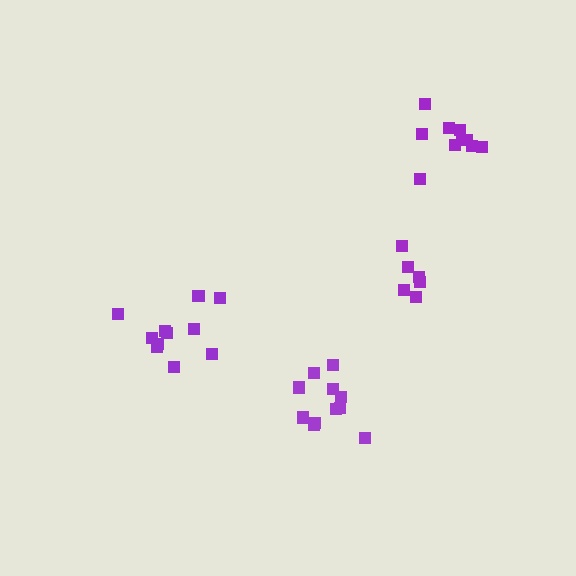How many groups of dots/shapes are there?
There are 4 groups.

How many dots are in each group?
Group 1: 11 dots, Group 2: 6 dots, Group 3: 12 dots, Group 4: 10 dots (39 total).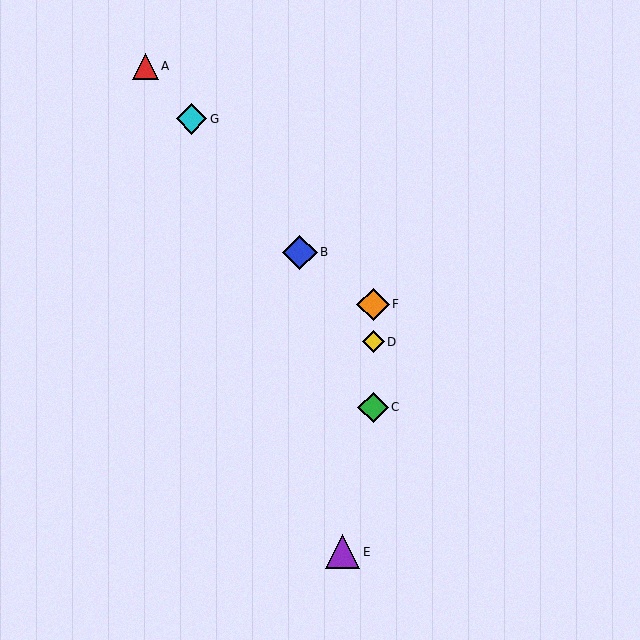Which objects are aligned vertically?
Objects C, D, F are aligned vertically.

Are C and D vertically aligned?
Yes, both are at x≈373.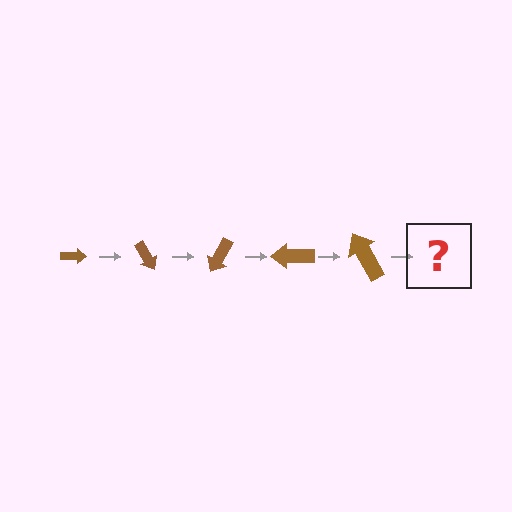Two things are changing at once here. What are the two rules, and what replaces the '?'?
The two rules are that the arrow grows larger each step and it rotates 60 degrees each step. The '?' should be an arrow, larger than the previous one and rotated 300 degrees from the start.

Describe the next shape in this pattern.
It should be an arrow, larger than the previous one and rotated 300 degrees from the start.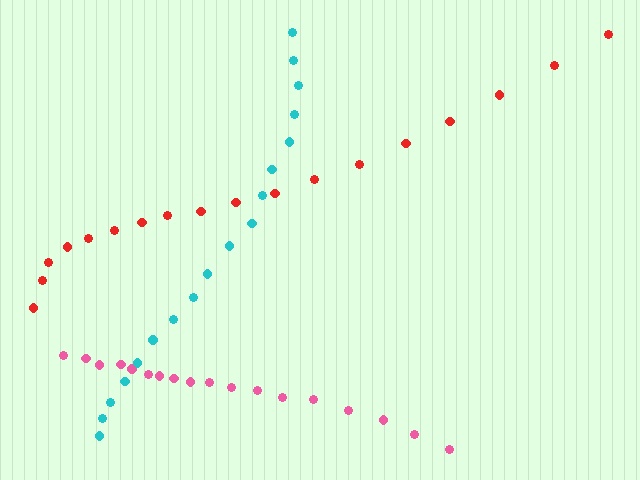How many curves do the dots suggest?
There are 3 distinct paths.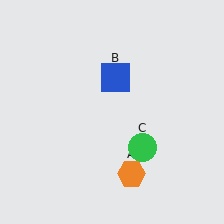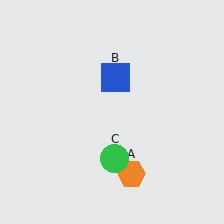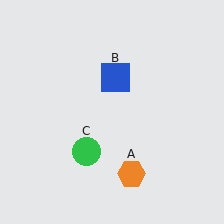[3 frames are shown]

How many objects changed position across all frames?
1 object changed position: green circle (object C).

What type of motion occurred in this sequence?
The green circle (object C) rotated clockwise around the center of the scene.